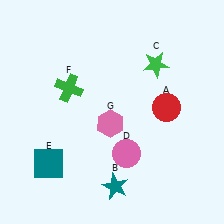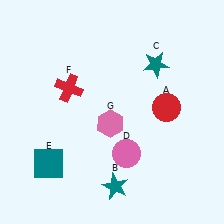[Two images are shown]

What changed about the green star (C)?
In Image 1, C is green. In Image 2, it changed to teal.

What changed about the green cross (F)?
In Image 1, F is green. In Image 2, it changed to red.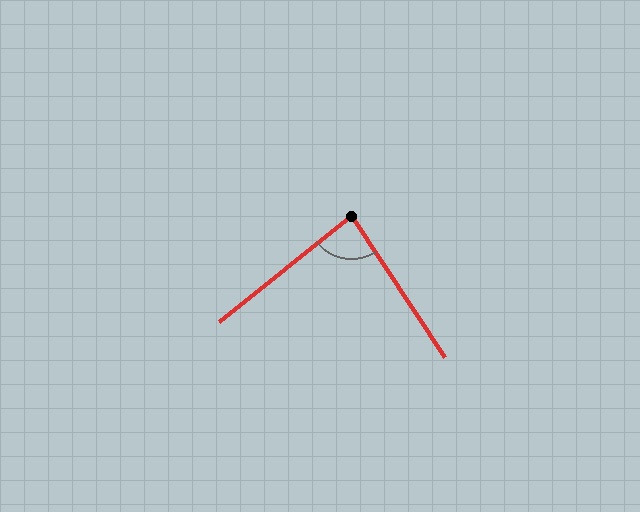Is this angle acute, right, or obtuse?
It is acute.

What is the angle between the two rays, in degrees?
Approximately 85 degrees.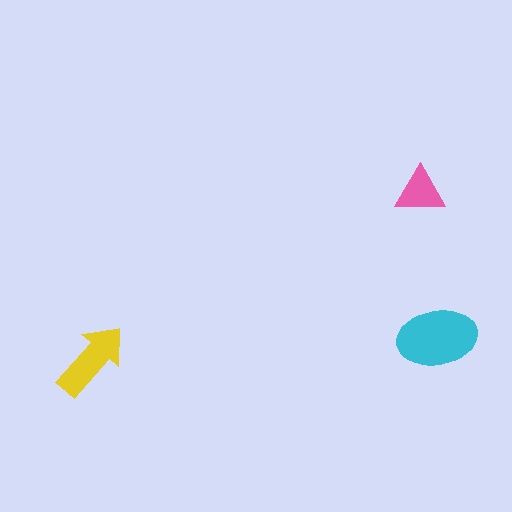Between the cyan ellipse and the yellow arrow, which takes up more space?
The cyan ellipse.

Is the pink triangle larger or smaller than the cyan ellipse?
Smaller.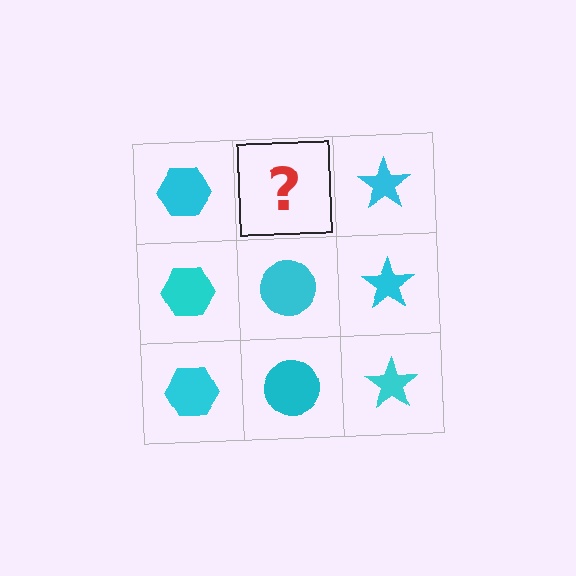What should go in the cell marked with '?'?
The missing cell should contain a cyan circle.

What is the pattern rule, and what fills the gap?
The rule is that each column has a consistent shape. The gap should be filled with a cyan circle.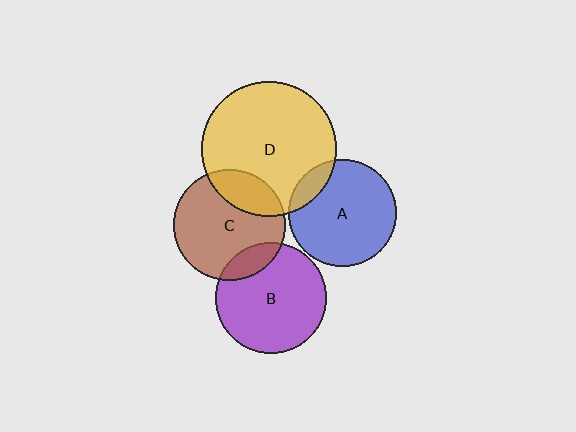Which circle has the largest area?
Circle D (yellow).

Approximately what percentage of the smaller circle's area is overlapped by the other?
Approximately 25%.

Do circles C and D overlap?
Yes.